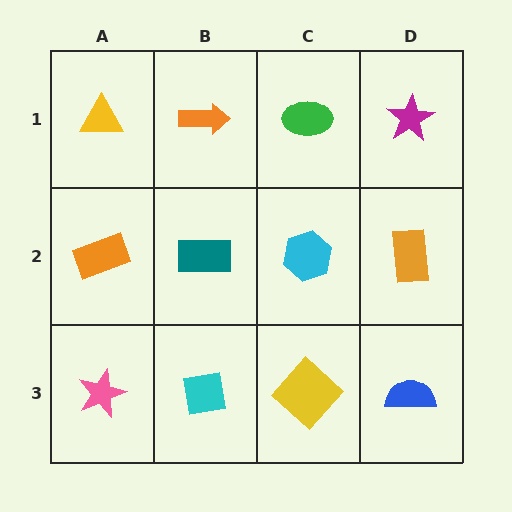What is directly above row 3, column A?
An orange rectangle.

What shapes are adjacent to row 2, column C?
A green ellipse (row 1, column C), a yellow diamond (row 3, column C), a teal rectangle (row 2, column B), an orange rectangle (row 2, column D).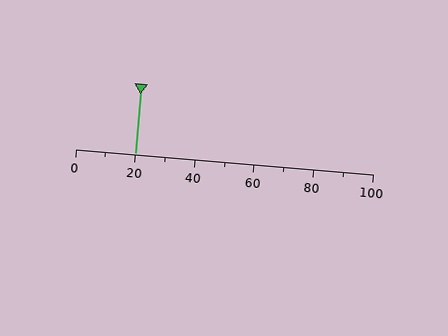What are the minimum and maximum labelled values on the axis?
The axis runs from 0 to 100.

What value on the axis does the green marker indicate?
The marker indicates approximately 20.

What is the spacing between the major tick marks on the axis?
The major ticks are spaced 20 apart.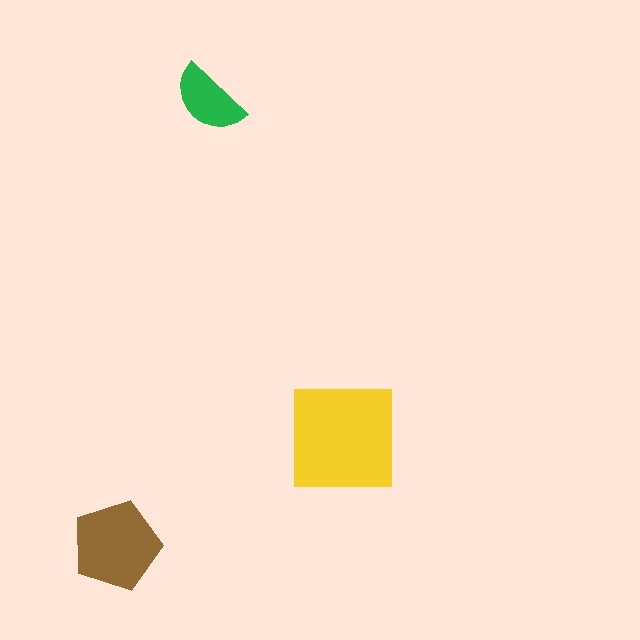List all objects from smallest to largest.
The green semicircle, the brown pentagon, the yellow square.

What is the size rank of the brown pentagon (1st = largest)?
2nd.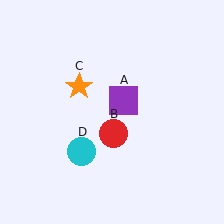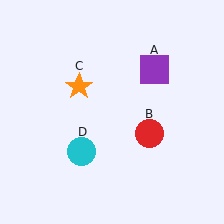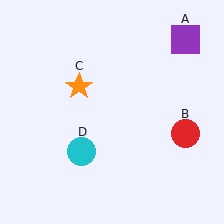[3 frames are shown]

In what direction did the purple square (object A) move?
The purple square (object A) moved up and to the right.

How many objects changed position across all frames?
2 objects changed position: purple square (object A), red circle (object B).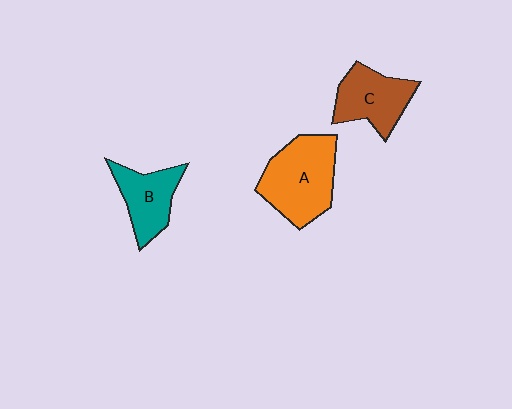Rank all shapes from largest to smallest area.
From largest to smallest: A (orange), C (brown), B (teal).